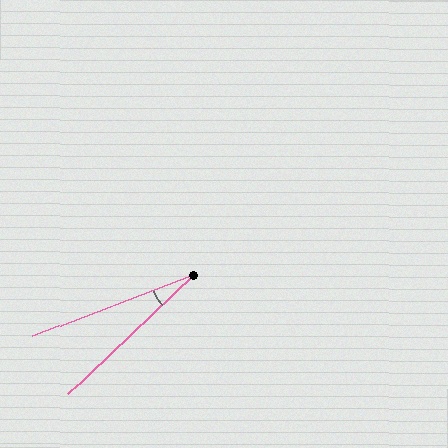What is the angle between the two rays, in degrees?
Approximately 22 degrees.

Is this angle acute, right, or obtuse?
It is acute.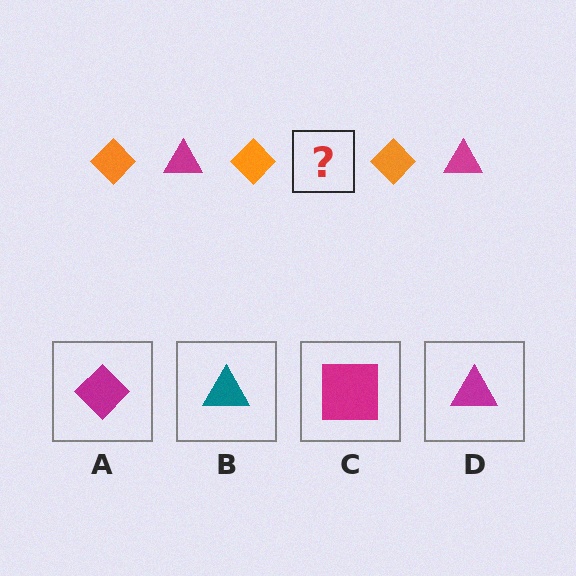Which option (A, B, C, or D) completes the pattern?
D.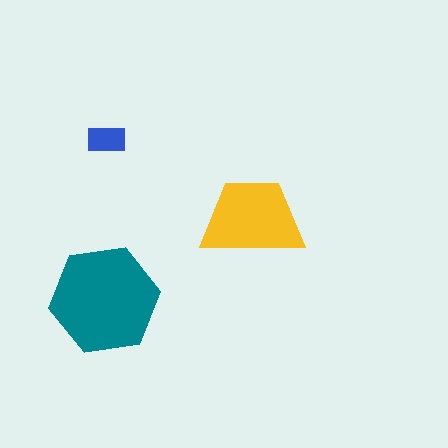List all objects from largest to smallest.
The teal hexagon, the yellow trapezoid, the blue rectangle.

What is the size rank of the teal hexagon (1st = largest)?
1st.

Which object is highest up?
The blue rectangle is topmost.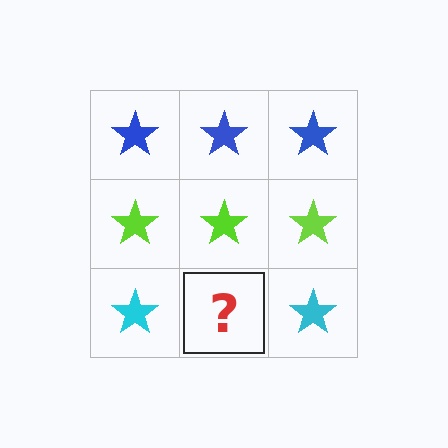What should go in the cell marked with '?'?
The missing cell should contain a cyan star.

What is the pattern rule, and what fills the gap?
The rule is that each row has a consistent color. The gap should be filled with a cyan star.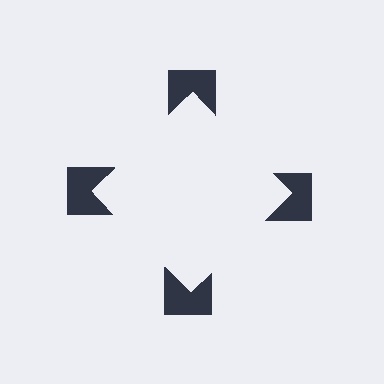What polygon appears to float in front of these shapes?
An illusory square — its edges are inferred from the aligned wedge cuts in the notched squares, not physically drawn.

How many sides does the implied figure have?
4 sides.